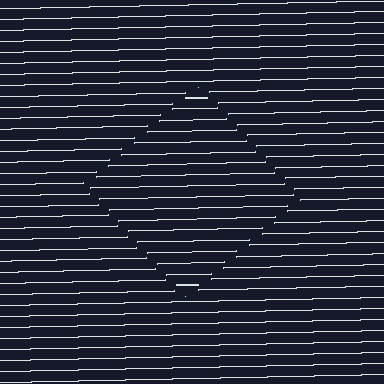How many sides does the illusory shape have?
4 sides — the line-ends trace a square.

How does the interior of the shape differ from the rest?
The interior of the shape contains the same grating, shifted by half a period — the contour is defined by the phase discontinuity where line-ends from the inner and outer gratings abut.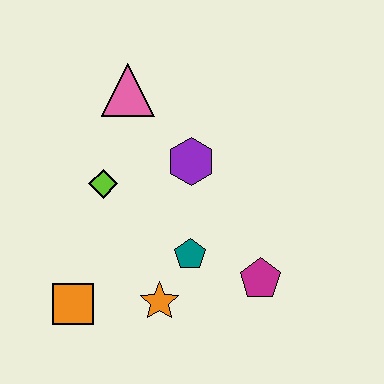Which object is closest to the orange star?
The teal pentagon is closest to the orange star.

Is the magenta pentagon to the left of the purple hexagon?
No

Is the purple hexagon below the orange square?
No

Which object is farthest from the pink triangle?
The magenta pentagon is farthest from the pink triangle.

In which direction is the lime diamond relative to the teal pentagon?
The lime diamond is to the left of the teal pentagon.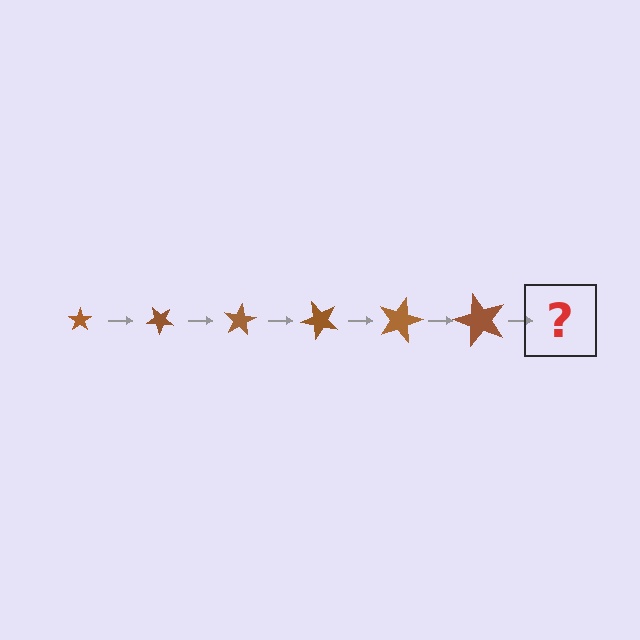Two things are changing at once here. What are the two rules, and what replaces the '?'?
The two rules are that the star grows larger each step and it rotates 40 degrees each step. The '?' should be a star, larger than the previous one and rotated 240 degrees from the start.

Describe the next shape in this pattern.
It should be a star, larger than the previous one and rotated 240 degrees from the start.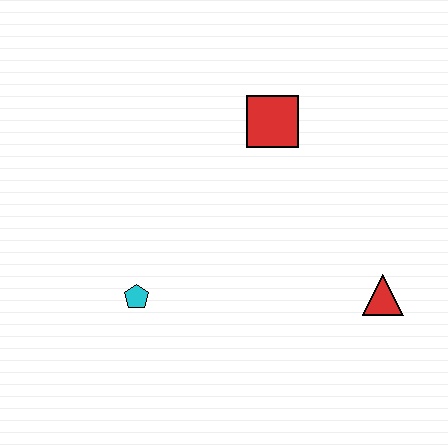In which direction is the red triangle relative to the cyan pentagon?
The red triangle is to the right of the cyan pentagon.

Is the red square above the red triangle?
Yes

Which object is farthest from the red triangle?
The cyan pentagon is farthest from the red triangle.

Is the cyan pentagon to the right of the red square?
No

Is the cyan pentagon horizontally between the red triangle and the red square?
No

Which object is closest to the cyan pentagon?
The red square is closest to the cyan pentagon.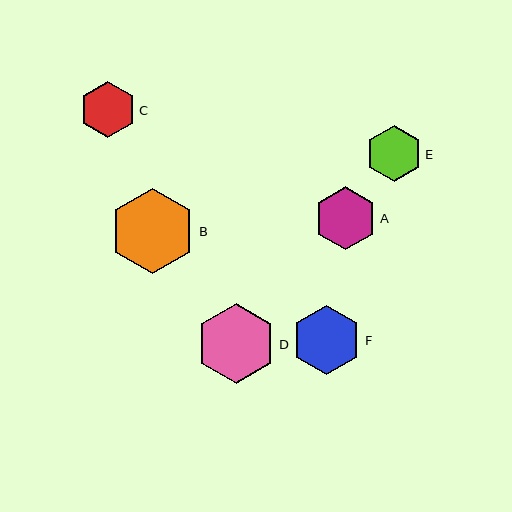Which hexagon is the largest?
Hexagon B is the largest with a size of approximately 86 pixels.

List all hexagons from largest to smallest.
From largest to smallest: B, D, F, A, E, C.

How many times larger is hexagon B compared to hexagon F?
Hexagon B is approximately 1.2 times the size of hexagon F.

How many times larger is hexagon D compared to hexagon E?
Hexagon D is approximately 1.4 times the size of hexagon E.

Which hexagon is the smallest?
Hexagon C is the smallest with a size of approximately 56 pixels.